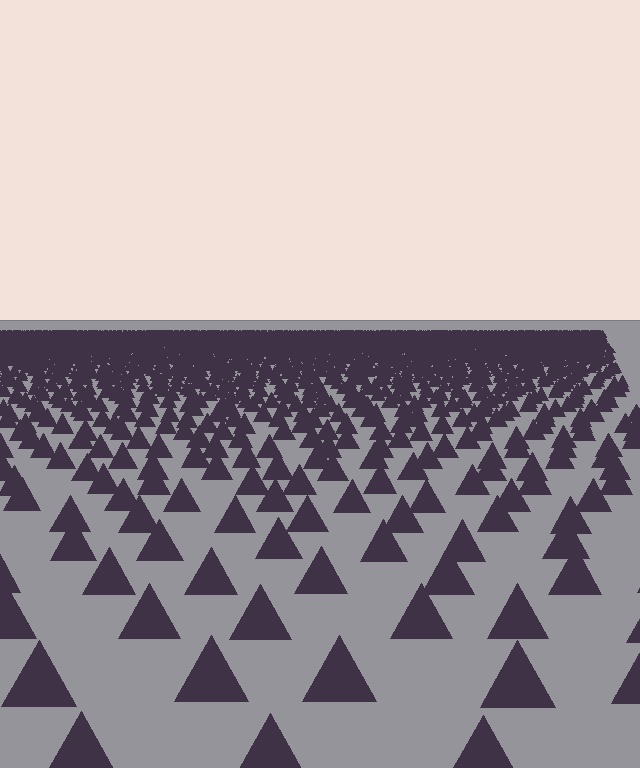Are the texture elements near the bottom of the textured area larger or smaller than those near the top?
Larger. Near the bottom, elements are closer to the viewer and appear at a bigger on-screen size.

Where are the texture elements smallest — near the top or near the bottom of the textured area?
Near the top.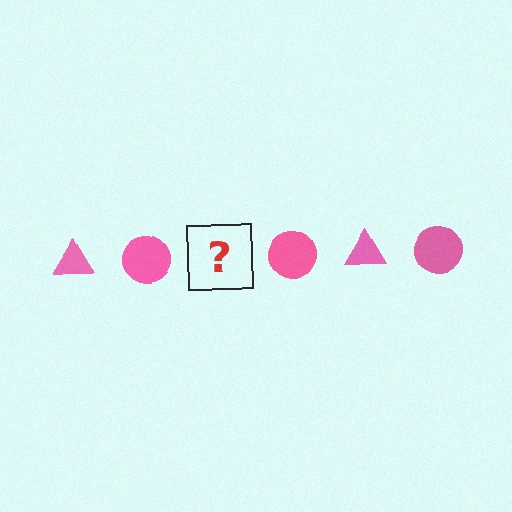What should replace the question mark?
The question mark should be replaced with a pink triangle.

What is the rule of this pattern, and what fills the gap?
The rule is that the pattern cycles through triangle, circle shapes in pink. The gap should be filled with a pink triangle.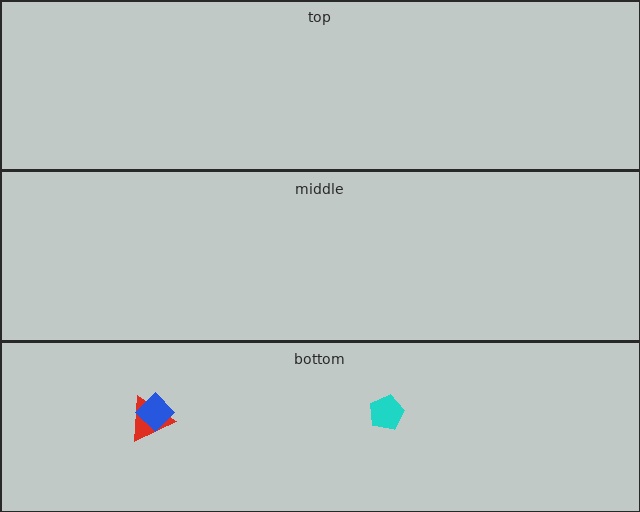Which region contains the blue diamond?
The bottom region.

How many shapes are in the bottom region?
3.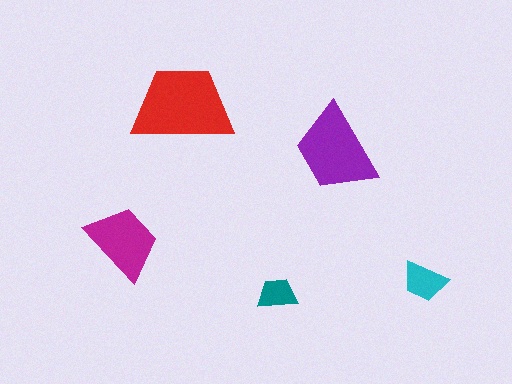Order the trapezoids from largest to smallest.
the red one, the purple one, the magenta one, the cyan one, the teal one.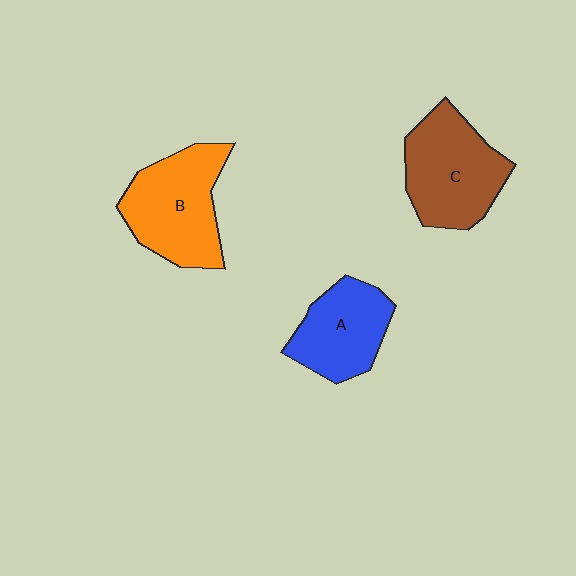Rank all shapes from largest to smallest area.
From largest to smallest: B (orange), C (brown), A (blue).